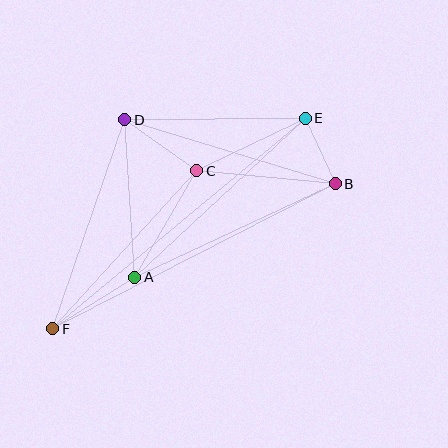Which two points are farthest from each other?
Points E and F are farthest from each other.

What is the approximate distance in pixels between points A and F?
The distance between A and F is approximately 97 pixels.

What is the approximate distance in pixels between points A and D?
The distance between A and D is approximately 158 pixels.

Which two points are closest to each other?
Points B and E are closest to each other.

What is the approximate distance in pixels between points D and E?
The distance between D and E is approximately 180 pixels.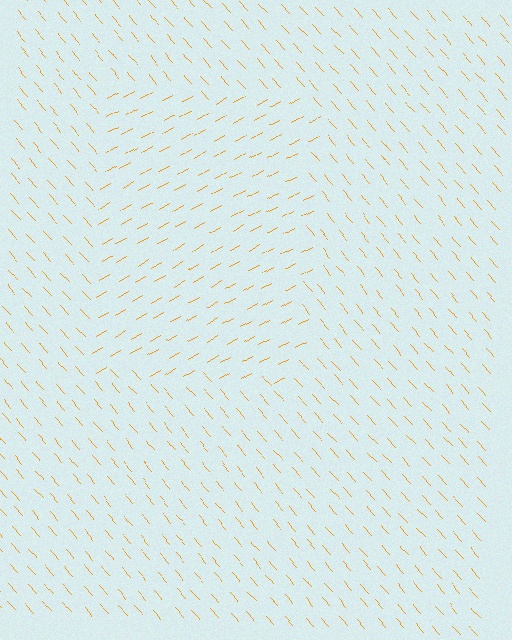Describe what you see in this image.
The image is filled with small orange line segments. A rectangle region in the image has lines oriented differently from the surrounding lines, creating a visible texture boundary.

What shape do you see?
I see a rectangle.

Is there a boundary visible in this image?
Yes, there is a texture boundary formed by a change in line orientation.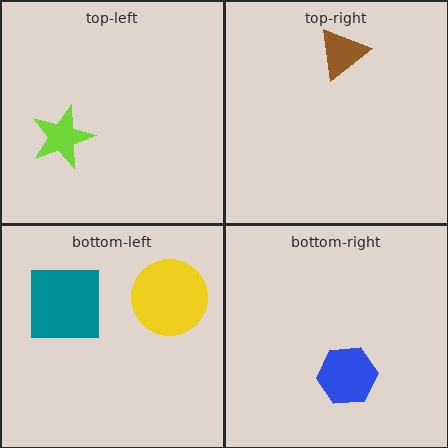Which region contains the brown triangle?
The top-right region.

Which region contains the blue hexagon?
The bottom-right region.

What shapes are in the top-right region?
The brown triangle.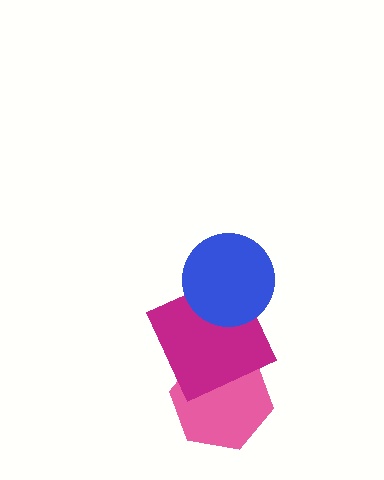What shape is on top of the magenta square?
The blue circle is on top of the magenta square.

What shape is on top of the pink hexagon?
The magenta square is on top of the pink hexagon.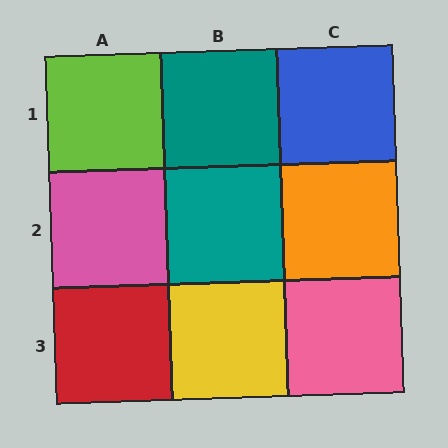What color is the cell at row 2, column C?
Orange.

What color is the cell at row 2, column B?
Teal.